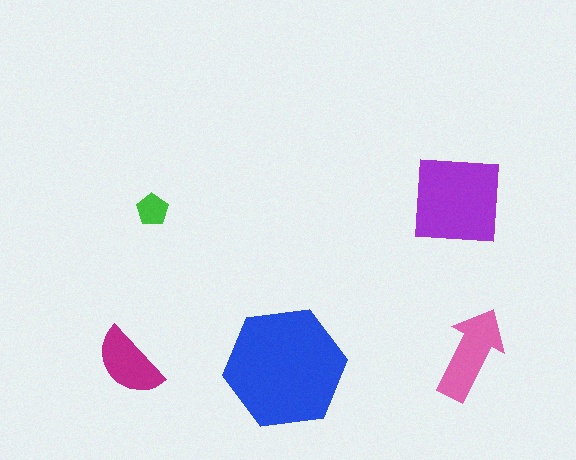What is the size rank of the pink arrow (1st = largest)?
3rd.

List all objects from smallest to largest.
The green pentagon, the magenta semicircle, the pink arrow, the purple square, the blue hexagon.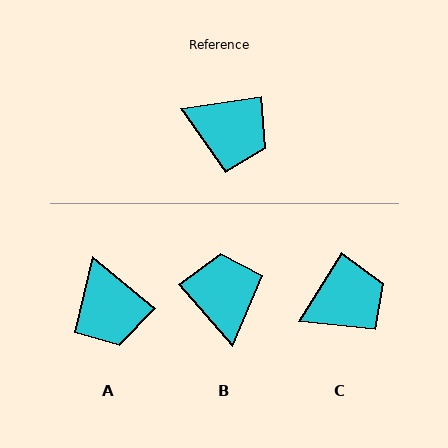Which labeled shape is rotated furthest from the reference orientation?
B, about 122 degrees away.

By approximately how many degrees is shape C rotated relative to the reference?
Approximately 49 degrees counter-clockwise.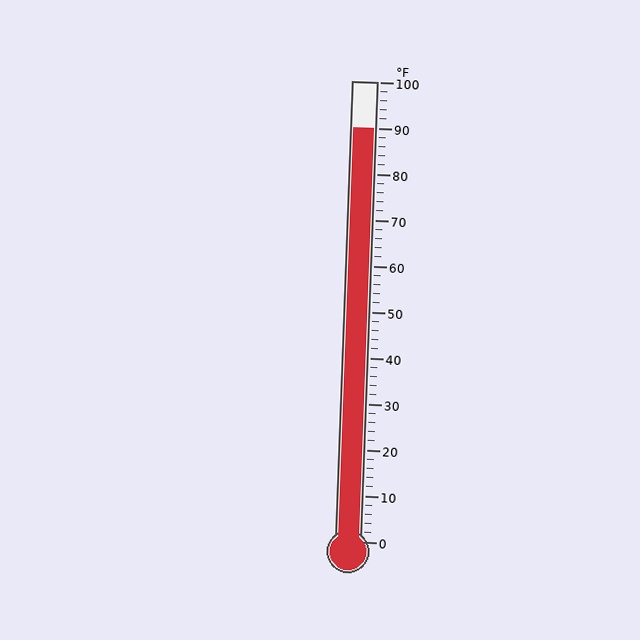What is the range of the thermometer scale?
The thermometer scale ranges from 0°F to 100°F.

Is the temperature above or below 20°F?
The temperature is above 20°F.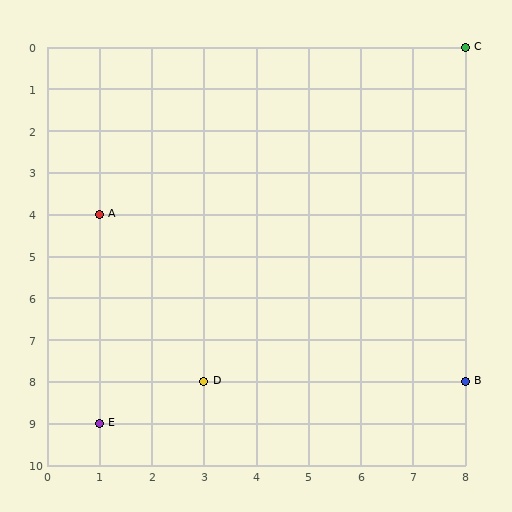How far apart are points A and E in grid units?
Points A and E are 5 rows apart.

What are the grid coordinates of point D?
Point D is at grid coordinates (3, 8).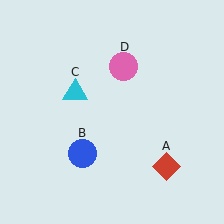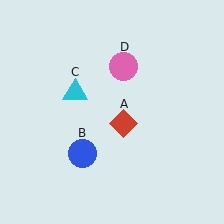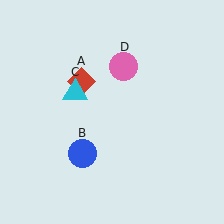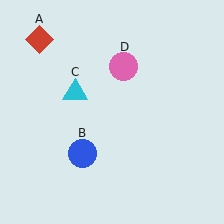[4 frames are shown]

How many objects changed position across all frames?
1 object changed position: red diamond (object A).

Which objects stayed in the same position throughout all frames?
Blue circle (object B) and cyan triangle (object C) and pink circle (object D) remained stationary.